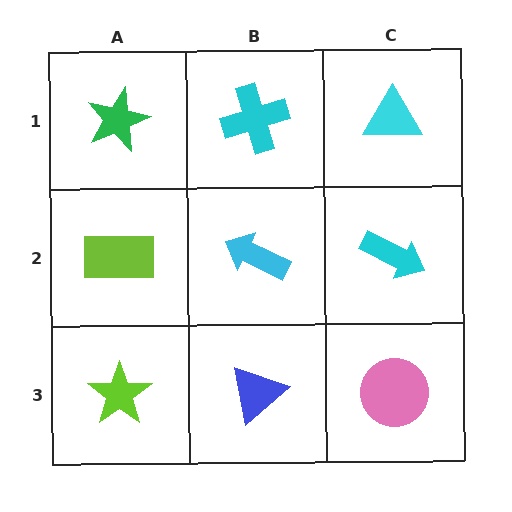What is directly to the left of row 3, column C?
A blue triangle.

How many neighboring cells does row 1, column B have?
3.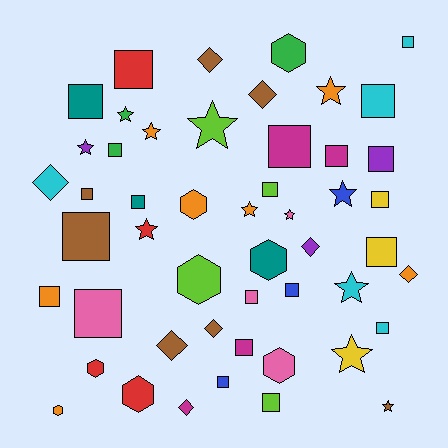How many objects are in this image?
There are 50 objects.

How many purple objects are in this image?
There are 3 purple objects.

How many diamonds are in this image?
There are 8 diamonds.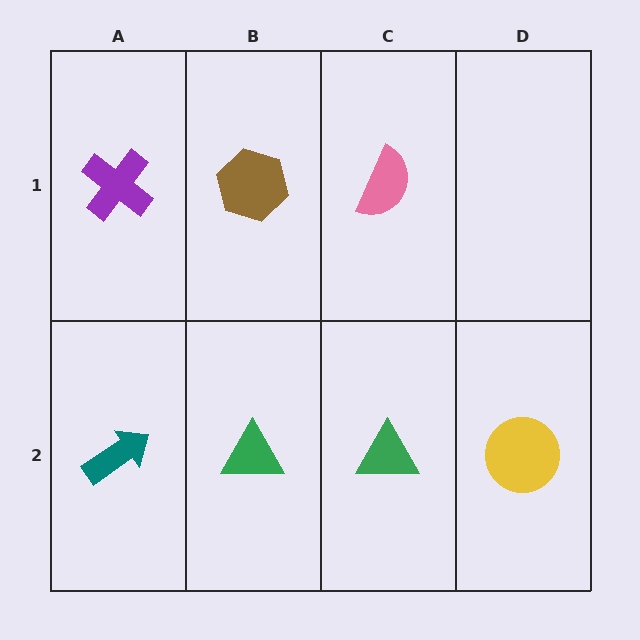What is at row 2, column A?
A teal arrow.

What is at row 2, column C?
A green triangle.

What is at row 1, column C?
A pink semicircle.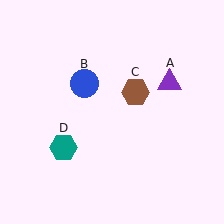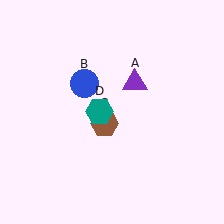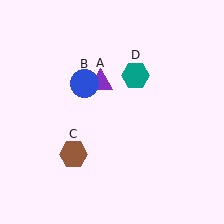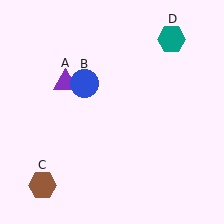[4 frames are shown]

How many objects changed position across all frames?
3 objects changed position: purple triangle (object A), brown hexagon (object C), teal hexagon (object D).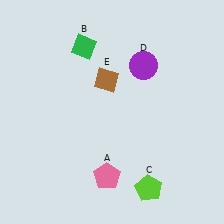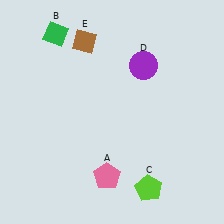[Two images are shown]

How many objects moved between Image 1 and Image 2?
2 objects moved between the two images.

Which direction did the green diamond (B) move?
The green diamond (B) moved left.